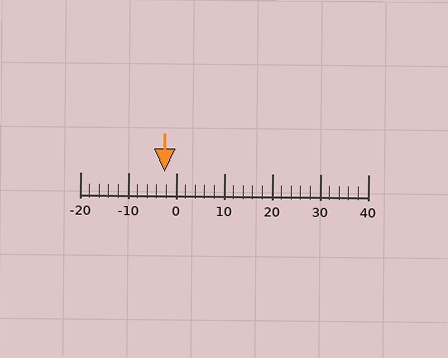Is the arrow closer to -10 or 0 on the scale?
The arrow is closer to 0.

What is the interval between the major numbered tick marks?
The major tick marks are spaced 10 units apart.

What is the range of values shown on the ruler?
The ruler shows values from -20 to 40.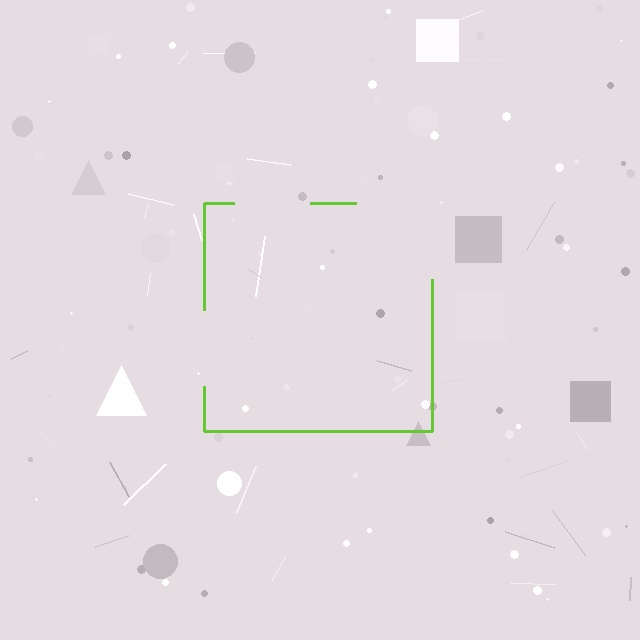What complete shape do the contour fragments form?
The contour fragments form a square.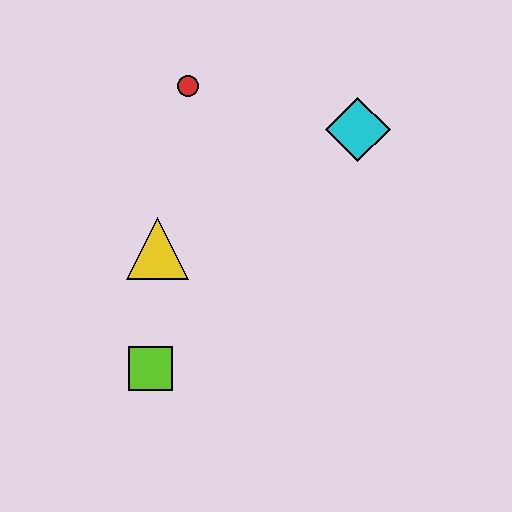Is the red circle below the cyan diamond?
No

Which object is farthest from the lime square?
The cyan diamond is farthest from the lime square.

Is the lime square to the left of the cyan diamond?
Yes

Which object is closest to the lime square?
The yellow triangle is closest to the lime square.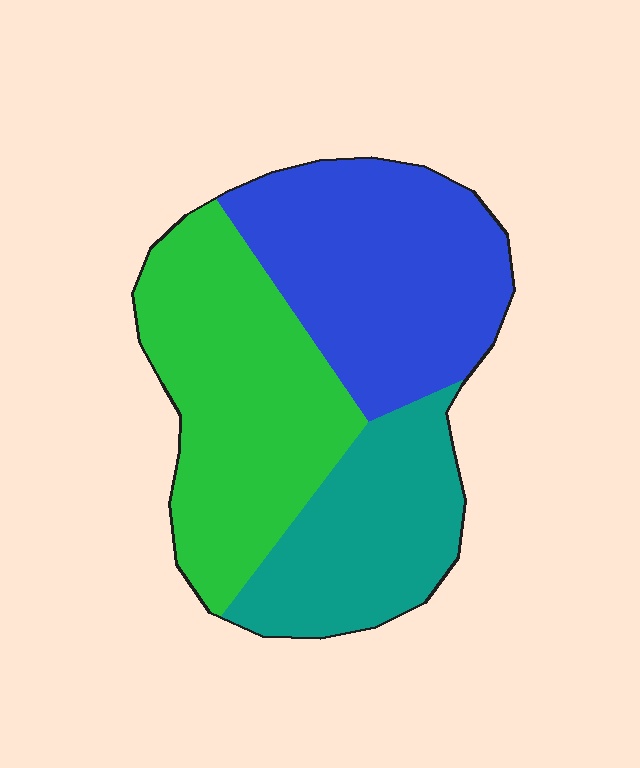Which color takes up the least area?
Teal, at roughly 25%.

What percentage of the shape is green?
Green covers about 40% of the shape.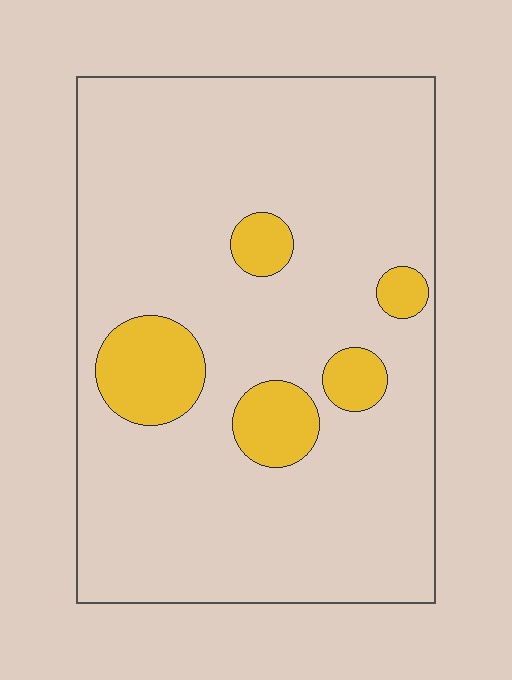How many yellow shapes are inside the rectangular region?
5.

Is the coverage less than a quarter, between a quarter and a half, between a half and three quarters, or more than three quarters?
Less than a quarter.